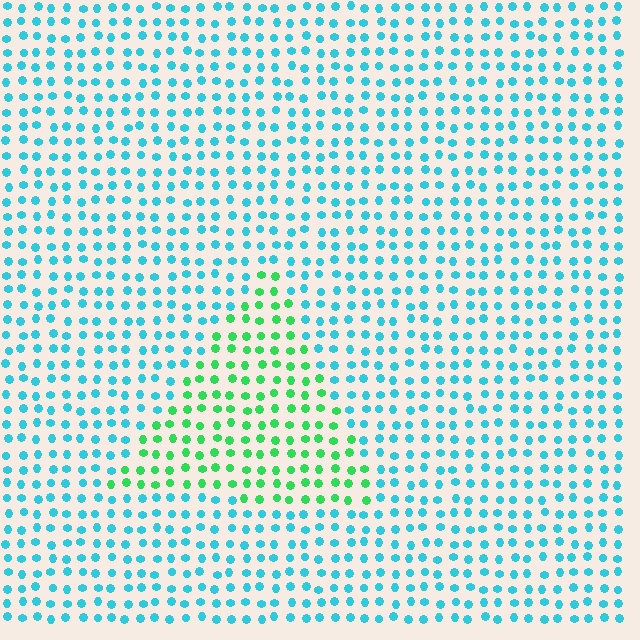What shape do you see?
I see a triangle.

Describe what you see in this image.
The image is filled with small cyan elements in a uniform arrangement. A triangle-shaped region is visible where the elements are tinted to a slightly different hue, forming a subtle color boundary.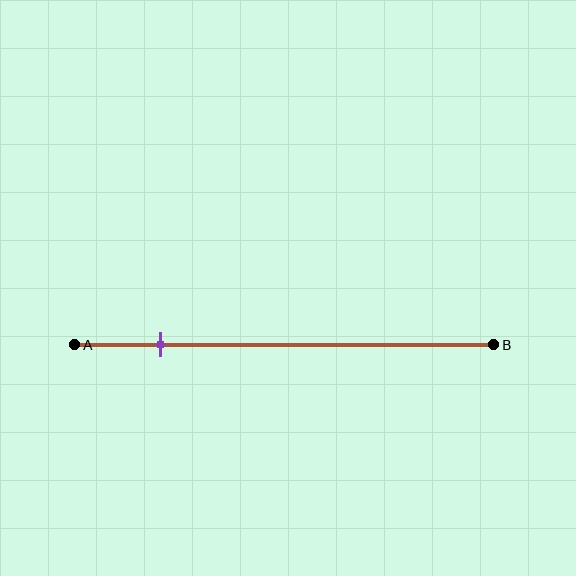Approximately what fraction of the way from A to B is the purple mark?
The purple mark is approximately 20% of the way from A to B.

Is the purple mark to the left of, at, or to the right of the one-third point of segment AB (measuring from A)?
The purple mark is to the left of the one-third point of segment AB.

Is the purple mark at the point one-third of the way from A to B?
No, the mark is at about 20% from A, not at the 33% one-third point.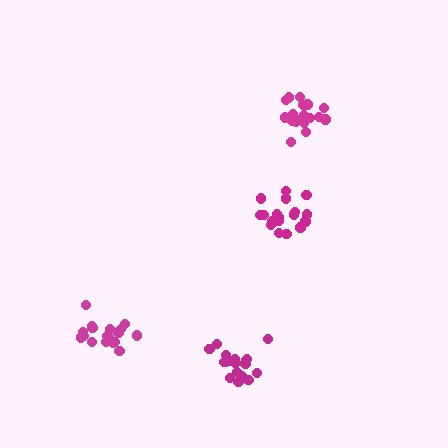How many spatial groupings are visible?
There are 4 spatial groupings.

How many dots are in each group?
Group 1: 19 dots, Group 2: 19 dots, Group 3: 18 dots, Group 4: 18 dots (74 total).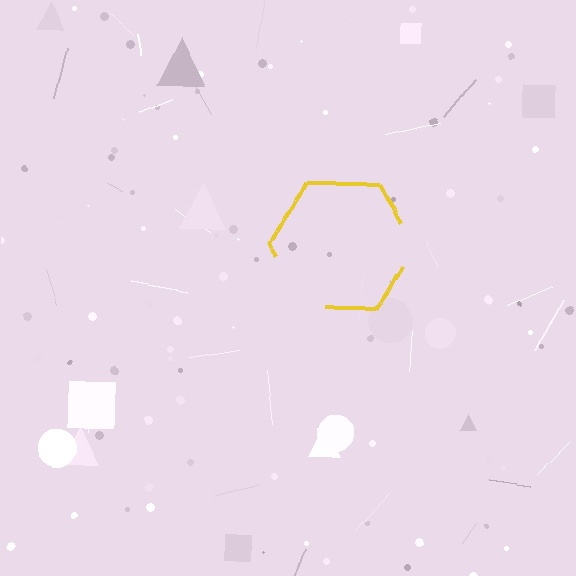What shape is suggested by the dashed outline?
The dashed outline suggests a hexagon.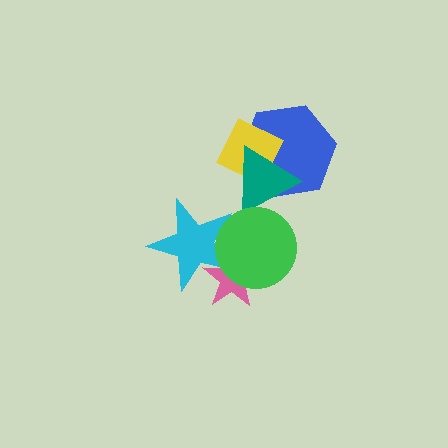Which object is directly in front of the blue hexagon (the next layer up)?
The yellow diamond is directly in front of the blue hexagon.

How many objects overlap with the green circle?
3 objects overlap with the green circle.